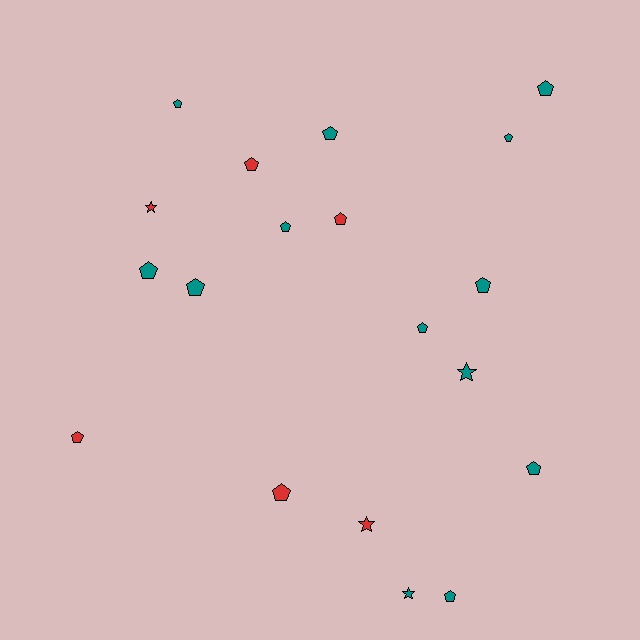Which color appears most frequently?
Teal, with 13 objects.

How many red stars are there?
There are 2 red stars.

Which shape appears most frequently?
Pentagon, with 15 objects.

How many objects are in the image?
There are 19 objects.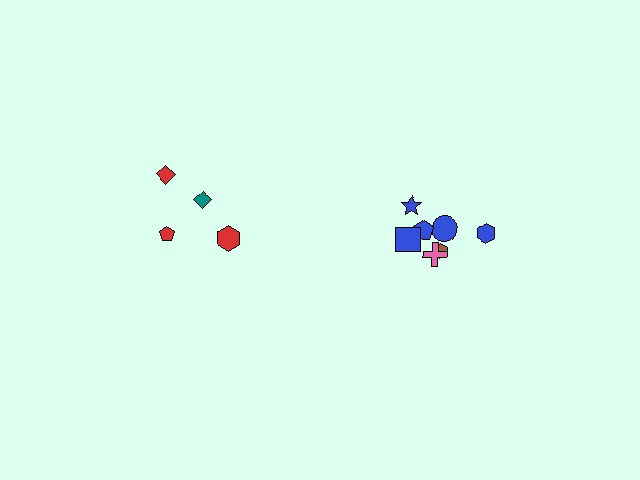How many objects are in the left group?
There are 4 objects.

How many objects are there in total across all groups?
There are 11 objects.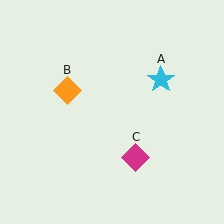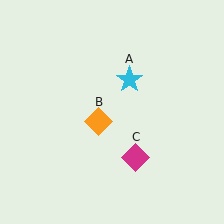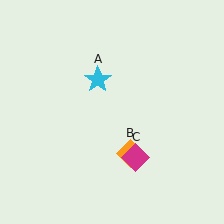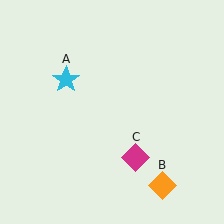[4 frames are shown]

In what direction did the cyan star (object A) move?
The cyan star (object A) moved left.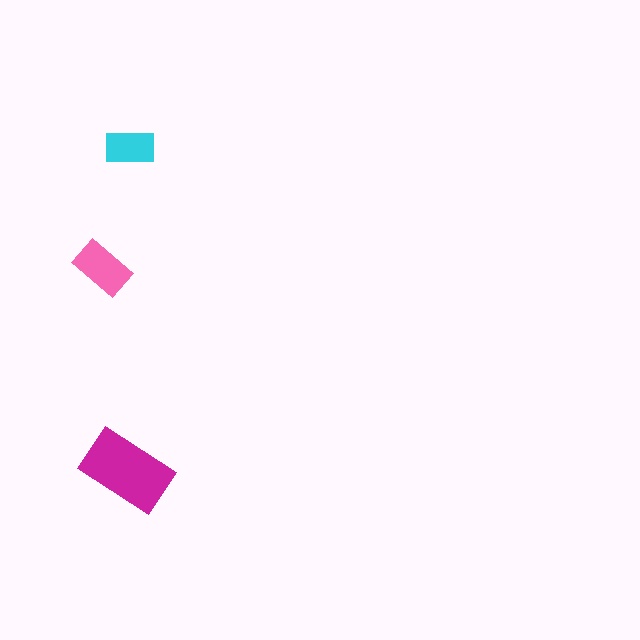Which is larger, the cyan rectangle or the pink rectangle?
The pink one.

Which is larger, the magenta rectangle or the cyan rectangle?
The magenta one.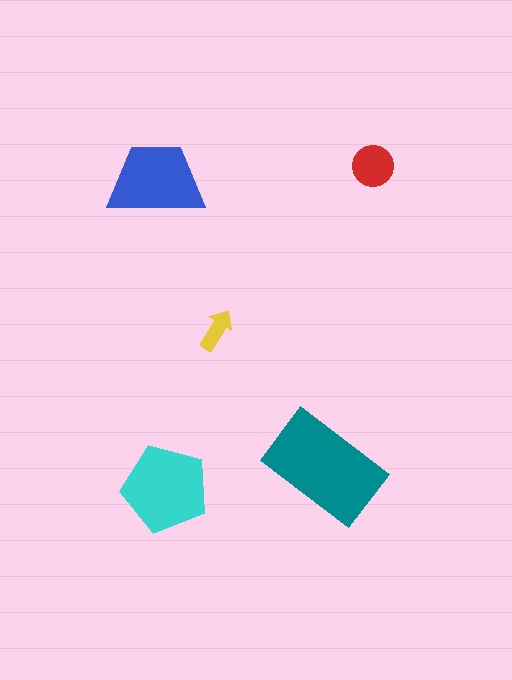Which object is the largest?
The teal rectangle.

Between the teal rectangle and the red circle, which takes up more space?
The teal rectangle.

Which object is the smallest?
The yellow arrow.